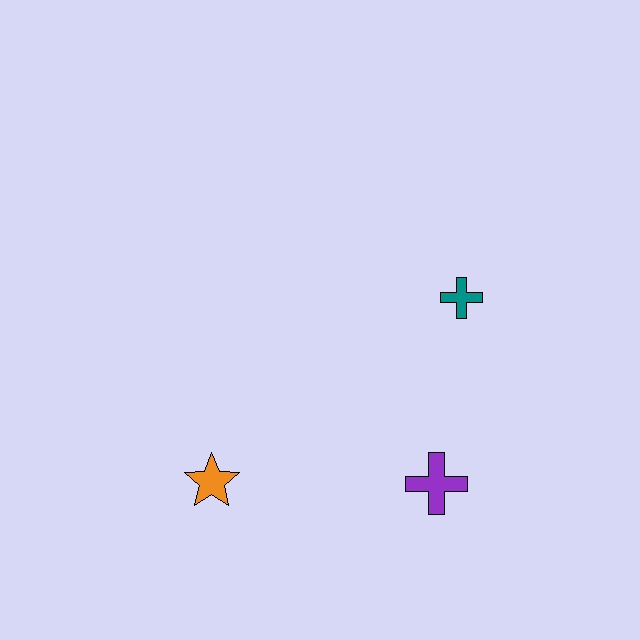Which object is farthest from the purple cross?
The orange star is farthest from the purple cross.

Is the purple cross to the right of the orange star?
Yes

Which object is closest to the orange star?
The purple cross is closest to the orange star.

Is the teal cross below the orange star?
No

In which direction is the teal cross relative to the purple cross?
The teal cross is above the purple cross.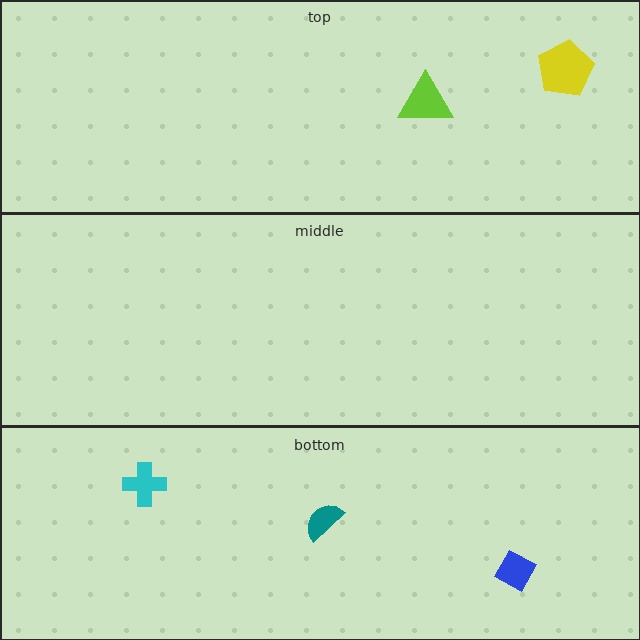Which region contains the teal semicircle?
The bottom region.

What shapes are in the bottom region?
The cyan cross, the blue diamond, the teal semicircle.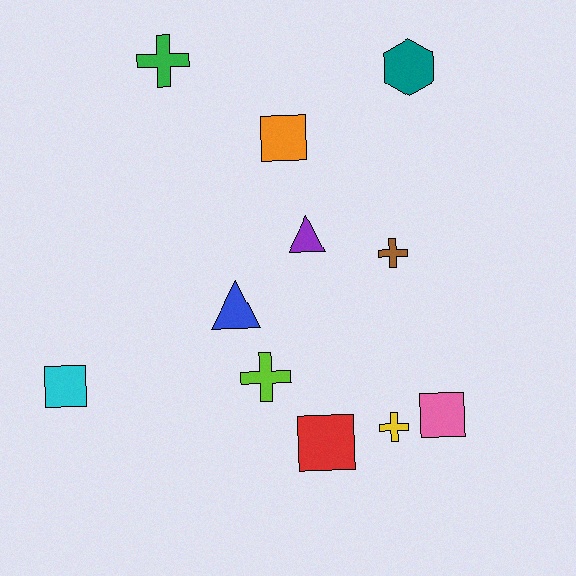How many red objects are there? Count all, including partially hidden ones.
There is 1 red object.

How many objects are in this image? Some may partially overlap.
There are 11 objects.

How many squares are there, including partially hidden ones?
There are 4 squares.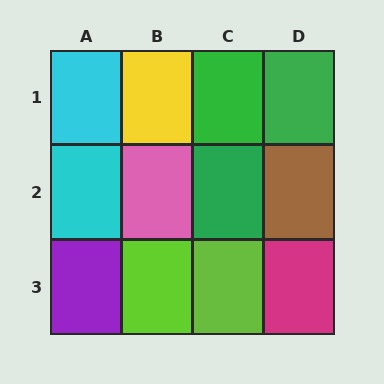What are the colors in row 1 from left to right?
Cyan, yellow, green, green.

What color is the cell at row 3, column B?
Lime.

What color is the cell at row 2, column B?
Pink.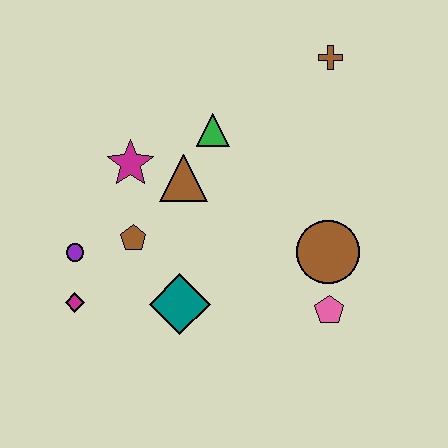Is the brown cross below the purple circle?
No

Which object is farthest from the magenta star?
The pink pentagon is farthest from the magenta star.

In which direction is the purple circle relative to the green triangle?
The purple circle is to the left of the green triangle.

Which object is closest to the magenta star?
The brown triangle is closest to the magenta star.